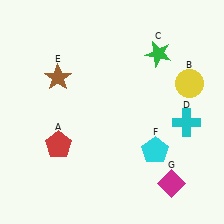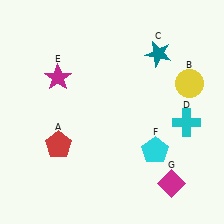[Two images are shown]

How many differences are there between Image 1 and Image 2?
There are 2 differences between the two images.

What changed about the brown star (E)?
In Image 1, E is brown. In Image 2, it changed to magenta.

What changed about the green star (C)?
In Image 1, C is green. In Image 2, it changed to teal.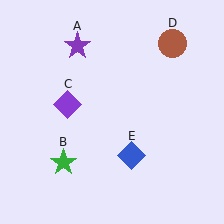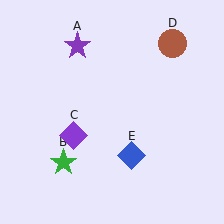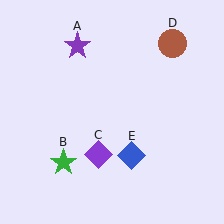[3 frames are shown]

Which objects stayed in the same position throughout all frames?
Purple star (object A) and green star (object B) and brown circle (object D) and blue diamond (object E) remained stationary.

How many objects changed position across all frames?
1 object changed position: purple diamond (object C).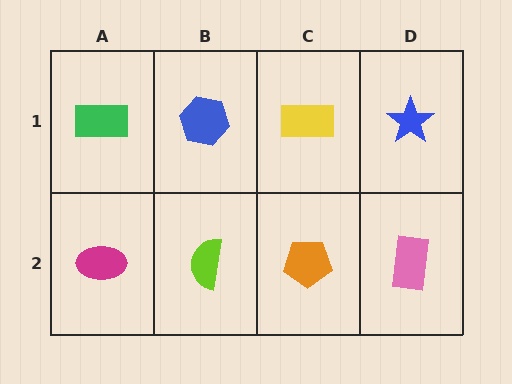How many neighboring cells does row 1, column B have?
3.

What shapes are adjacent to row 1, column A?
A magenta ellipse (row 2, column A), a blue hexagon (row 1, column B).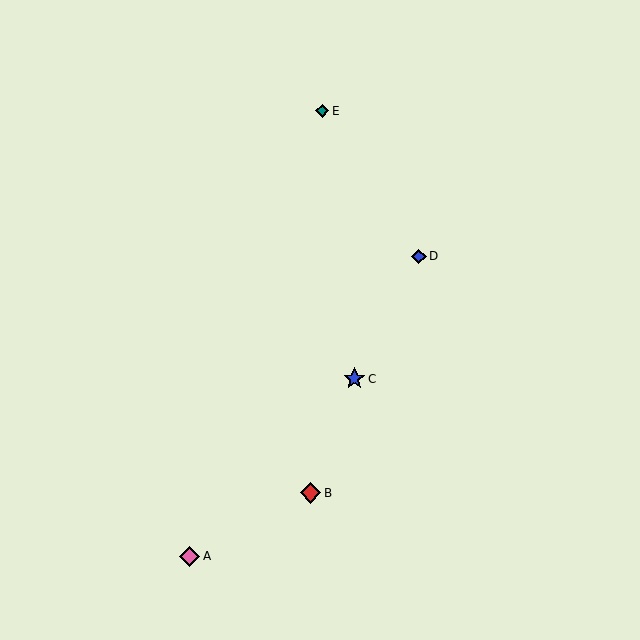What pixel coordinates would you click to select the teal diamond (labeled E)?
Click at (322, 111) to select the teal diamond E.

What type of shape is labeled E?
Shape E is a teal diamond.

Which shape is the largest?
The blue star (labeled C) is the largest.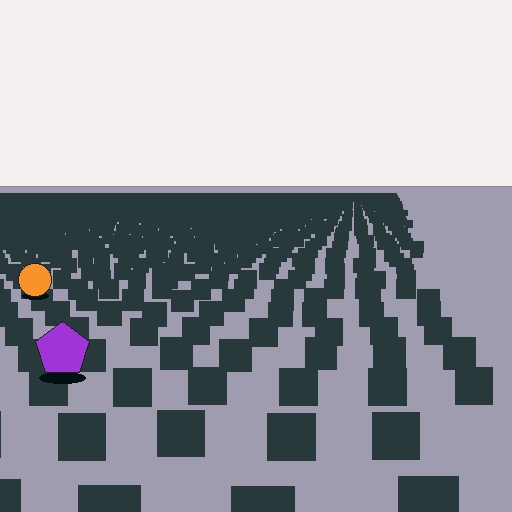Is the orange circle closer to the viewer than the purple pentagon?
No. The purple pentagon is closer — you can tell from the texture gradient: the ground texture is coarser near it.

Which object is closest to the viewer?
The purple pentagon is closest. The texture marks near it are larger and more spread out.